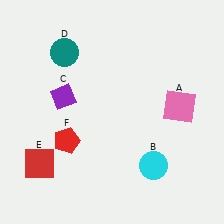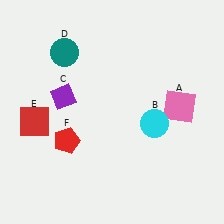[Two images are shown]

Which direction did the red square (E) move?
The red square (E) moved up.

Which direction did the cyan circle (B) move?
The cyan circle (B) moved up.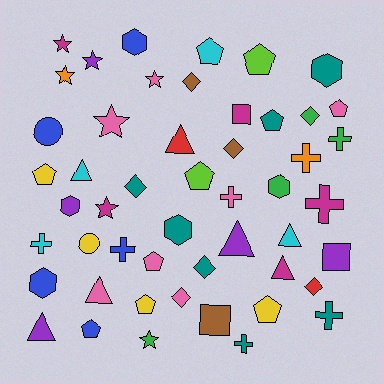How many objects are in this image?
There are 50 objects.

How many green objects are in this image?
There are 4 green objects.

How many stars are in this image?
There are 7 stars.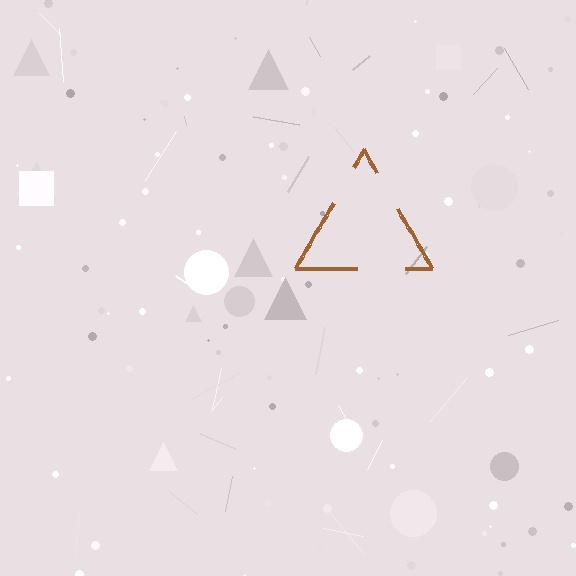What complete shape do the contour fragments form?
The contour fragments form a triangle.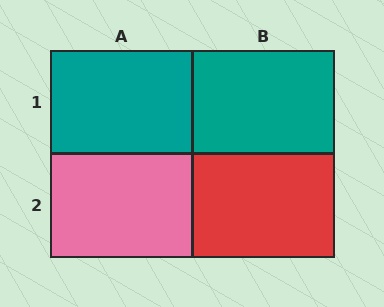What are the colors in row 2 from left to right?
Pink, red.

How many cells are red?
1 cell is red.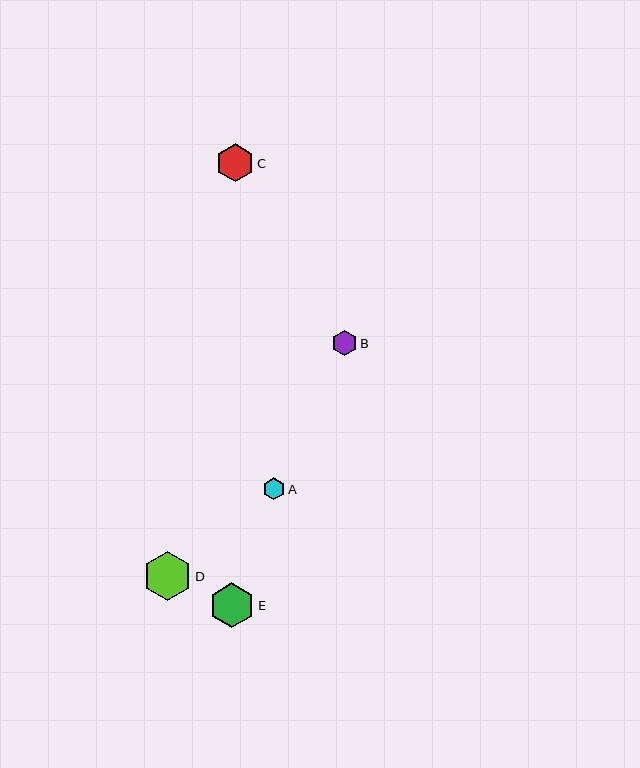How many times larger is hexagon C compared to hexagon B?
Hexagon C is approximately 1.5 times the size of hexagon B.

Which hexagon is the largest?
Hexagon D is the largest with a size of approximately 49 pixels.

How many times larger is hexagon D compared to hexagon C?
Hexagon D is approximately 1.3 times the size of hexagon C.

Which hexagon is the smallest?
Hexagon A is the smallest with a size of approximately 23 pixels.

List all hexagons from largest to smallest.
From largest to smallest: D, E, C, B, A.